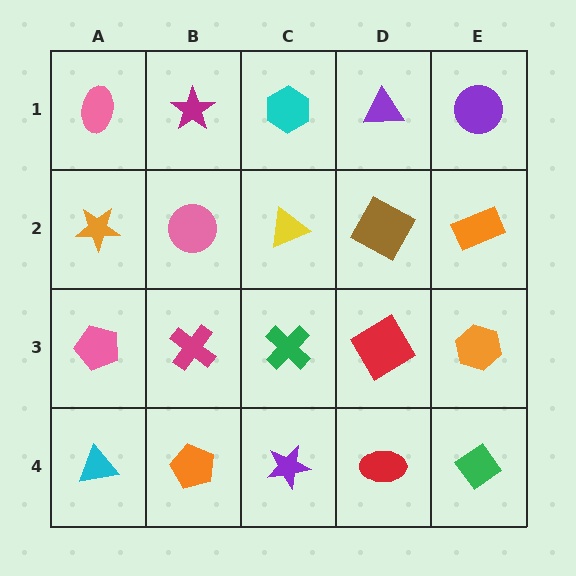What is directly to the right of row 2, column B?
A yellow triangle.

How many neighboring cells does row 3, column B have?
4.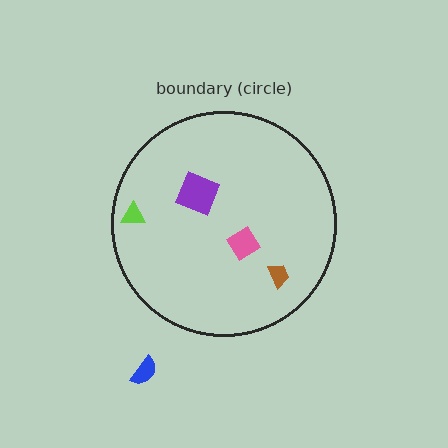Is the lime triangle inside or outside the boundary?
Inside.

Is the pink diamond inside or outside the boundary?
Inside.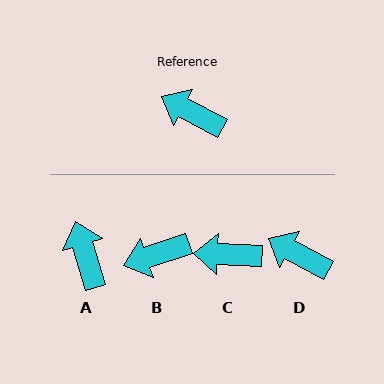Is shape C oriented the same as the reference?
No, it is off by about 26 degrees.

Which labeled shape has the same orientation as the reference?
D.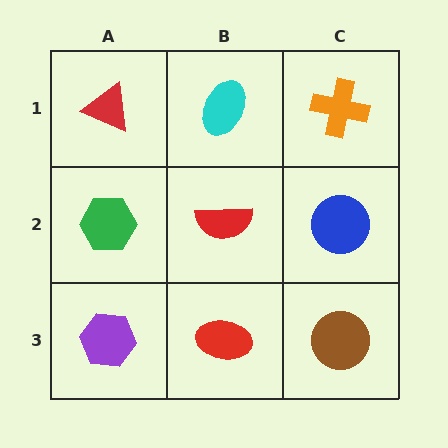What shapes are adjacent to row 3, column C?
A blue circle (row 2, column C), a red ellipse (row 3, column B).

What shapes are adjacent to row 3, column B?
A red semicircle (row 2, column B), a purple hexagon (row 3, column A), a brown circle (row 3, column C).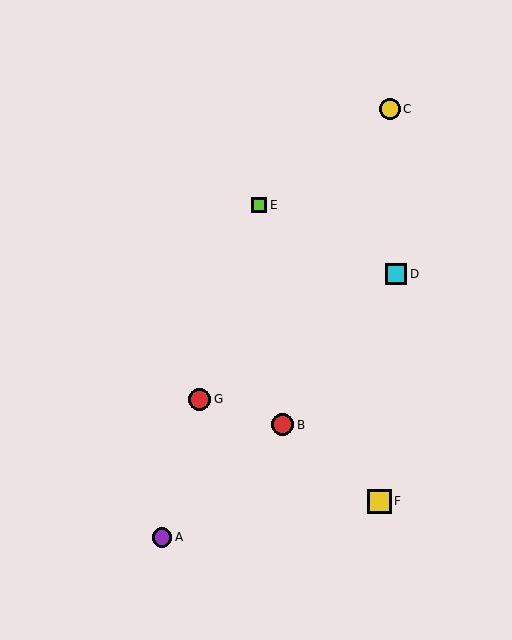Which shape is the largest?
The yellow square (labeled F) is the largest.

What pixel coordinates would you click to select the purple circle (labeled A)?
Click at (162, 537) to select the purple circle A.